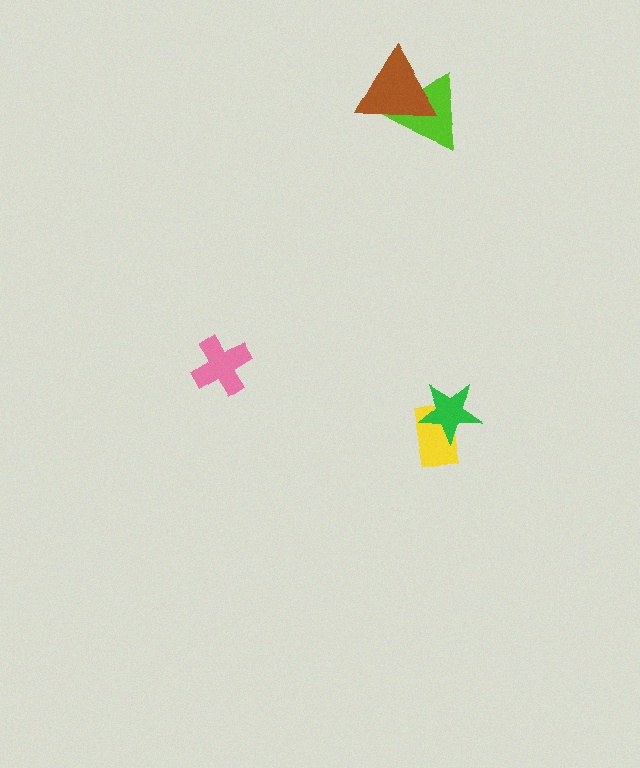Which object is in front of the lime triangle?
The brown triangle is in front of the lime triangle.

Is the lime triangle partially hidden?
Yes, it is partially covered by another shape.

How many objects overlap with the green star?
1 object overlaps with the green star.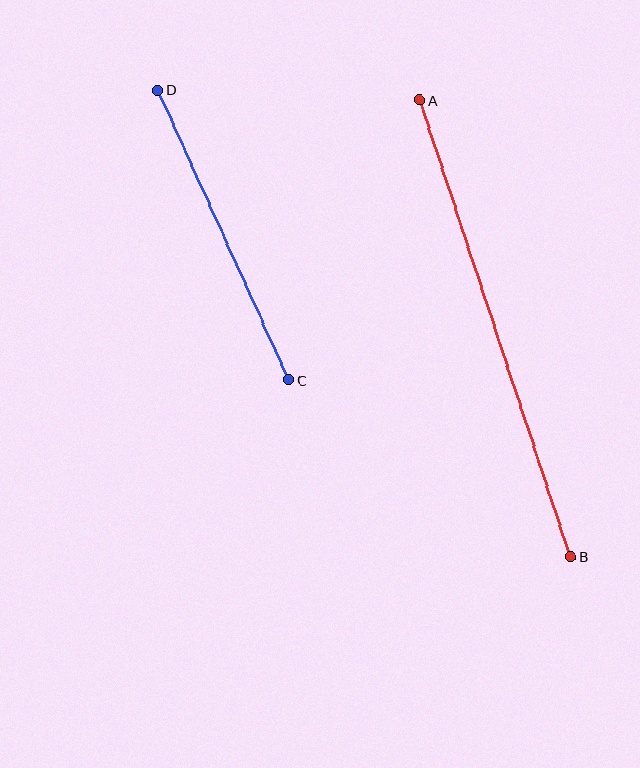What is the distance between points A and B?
The distance is approximately 481 pixels.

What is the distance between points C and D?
The distance is approximately 318 pixels.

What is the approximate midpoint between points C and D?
The midpoint is at approximately (223, 235) pixels.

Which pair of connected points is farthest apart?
Points A and B are farthest apart.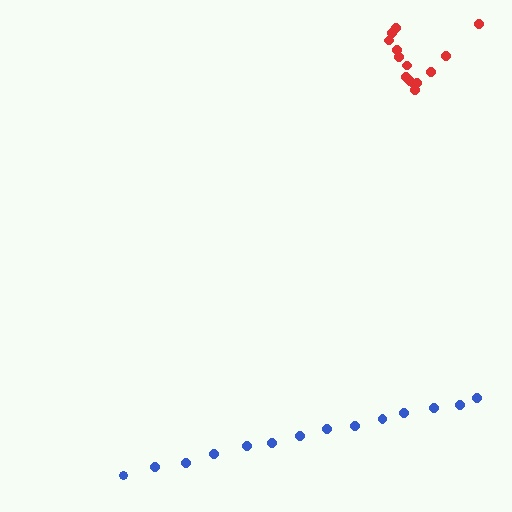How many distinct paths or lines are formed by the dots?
There are 2 distinct paths.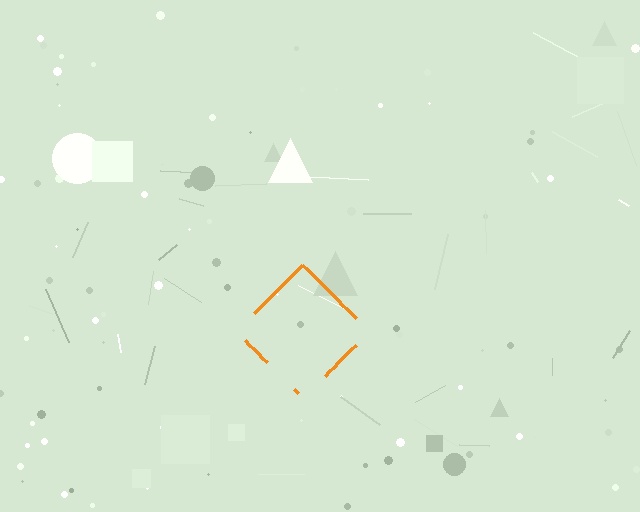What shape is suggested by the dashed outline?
The dashed outline suggests a diamond.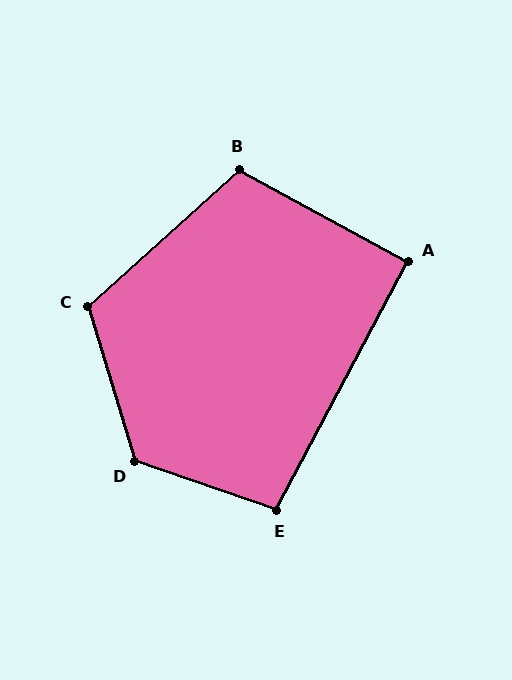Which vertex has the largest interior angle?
D, at approximately 126 degrees.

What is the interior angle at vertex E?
Approximately 99 degrees (obtuse).